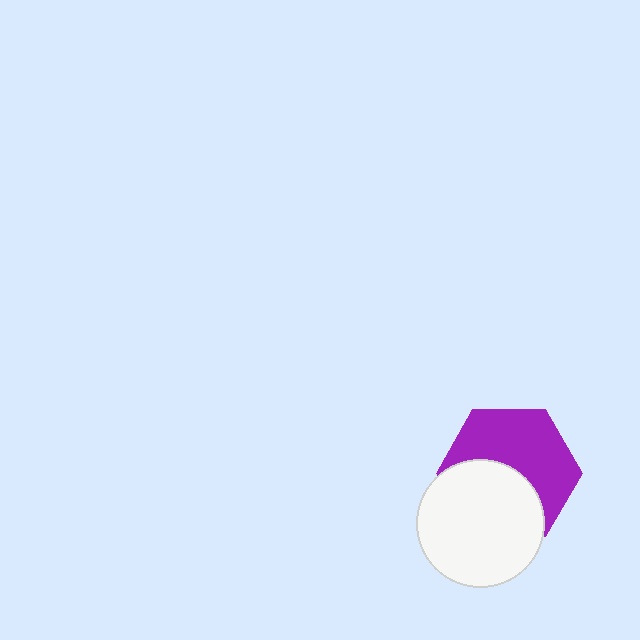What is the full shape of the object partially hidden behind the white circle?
The partially hidden object is a purple hexagon.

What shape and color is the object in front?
The object in front is a white circle.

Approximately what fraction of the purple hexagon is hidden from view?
Roughly 44% of the purple hexagon is hidden behind the white circle.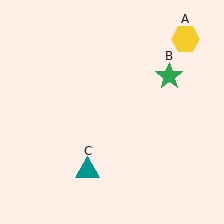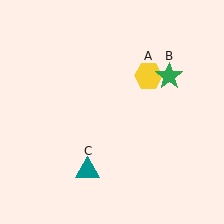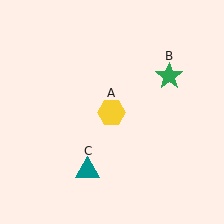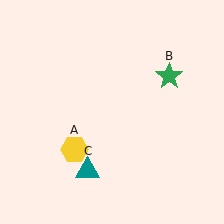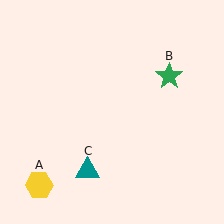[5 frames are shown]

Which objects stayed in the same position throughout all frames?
Green star (object B) and teal triangle (object C) remained stationary.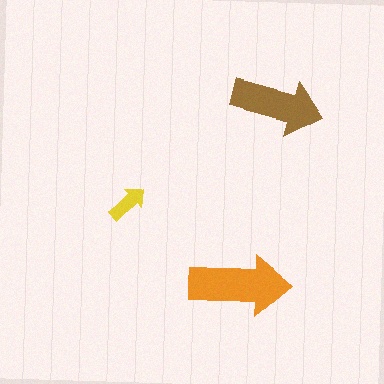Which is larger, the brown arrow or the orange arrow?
The orange one.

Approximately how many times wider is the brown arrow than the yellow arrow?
About 2.5 times wider.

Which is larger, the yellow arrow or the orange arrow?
The orange one.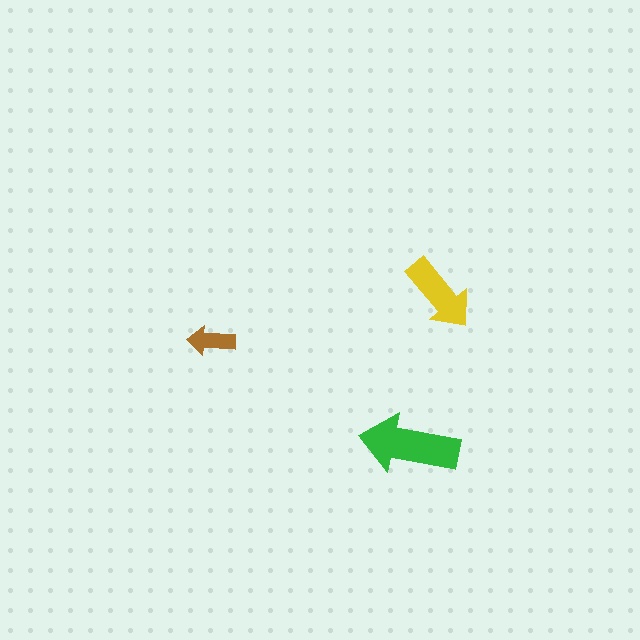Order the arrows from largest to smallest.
the green one, the yellow one, the brown one.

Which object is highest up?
The yellow arrow is topmost.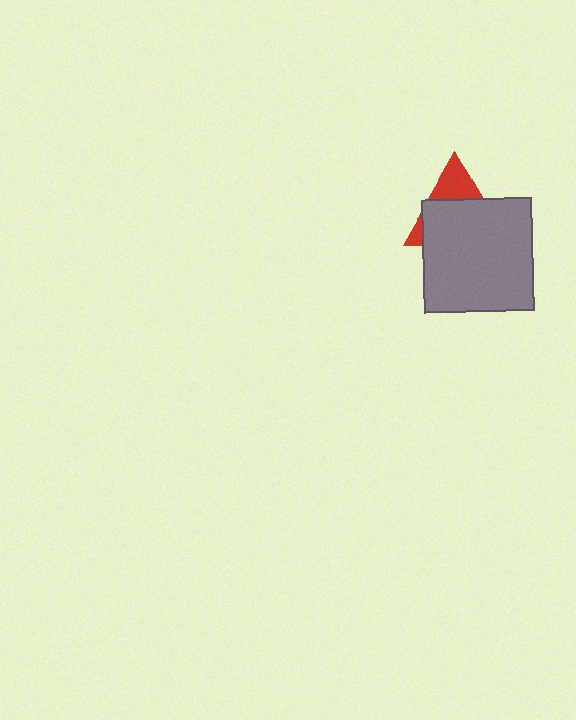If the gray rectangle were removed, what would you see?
You would see the complete red triangle.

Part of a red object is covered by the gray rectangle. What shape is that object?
It is a triangle.